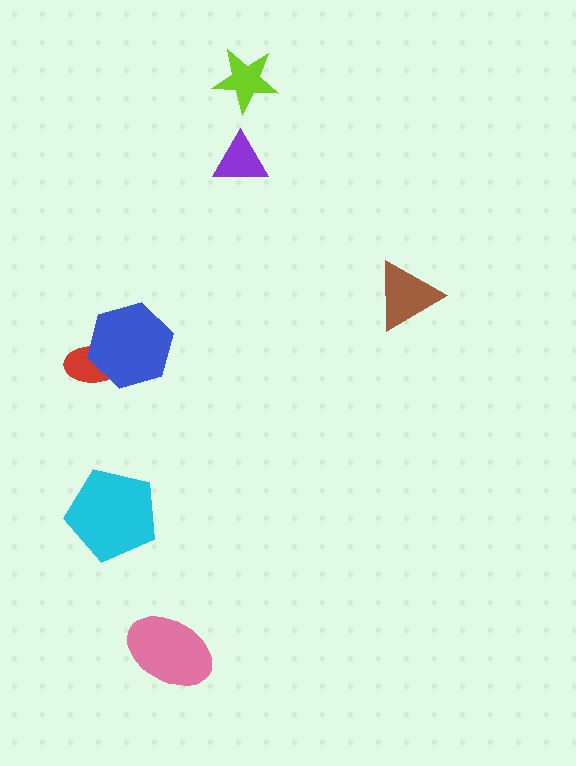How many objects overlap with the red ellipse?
1 object overlaps with the red ellipse.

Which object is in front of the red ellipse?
The blue hexagon is in front of the red ellipse.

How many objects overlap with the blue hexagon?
1 object overlaps with the blue hexagon.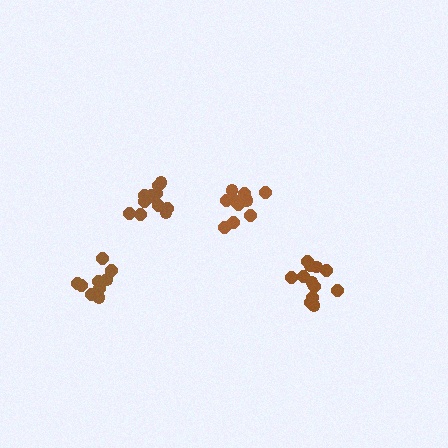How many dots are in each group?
Group 1: 12 dots, Group 2: 9 dots, Group 3: 13 dots, Group 4: 12 dots (46 total).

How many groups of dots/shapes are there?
There are 4 groups.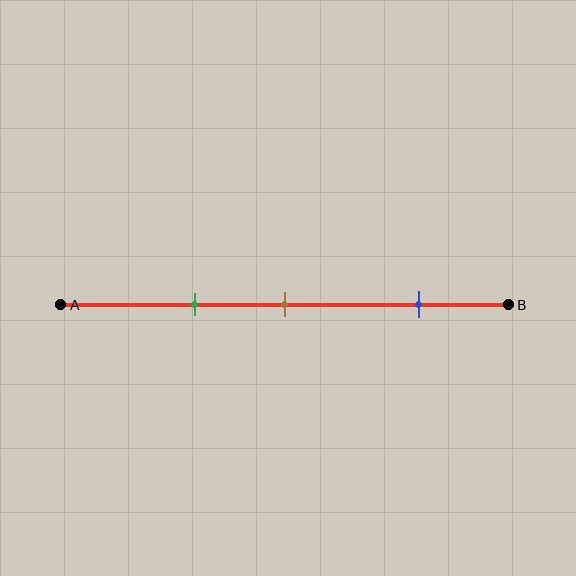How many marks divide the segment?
There are 3 marks dividing the segment.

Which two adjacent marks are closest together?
The green and brown marks are the closest adjacent pair.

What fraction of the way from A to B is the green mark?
The green mark is approximately 30% (0.3) of the way from A to B.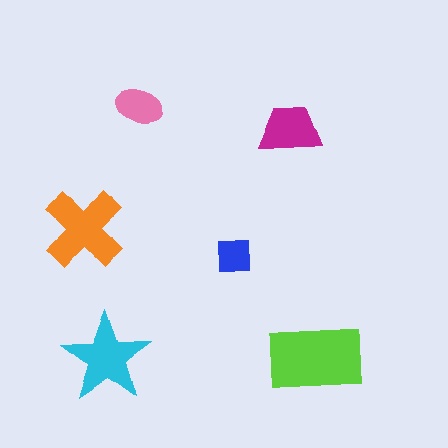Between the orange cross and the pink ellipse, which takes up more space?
The orange cross.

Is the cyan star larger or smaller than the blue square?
Larger.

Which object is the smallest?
The blue square.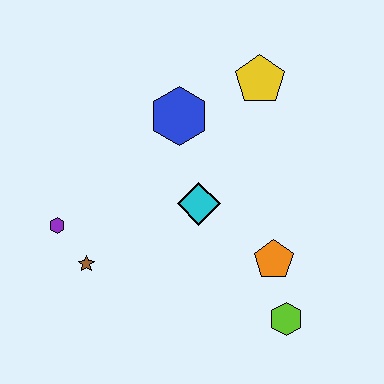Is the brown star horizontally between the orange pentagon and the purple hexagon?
Yes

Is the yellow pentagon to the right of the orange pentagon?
No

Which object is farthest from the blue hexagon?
The lime hexagon is farthest from the blue hexagon.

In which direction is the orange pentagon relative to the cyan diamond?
The orange pentagon is to the right of the cyan diamond.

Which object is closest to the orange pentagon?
The lime hexagon is closest to the orange pentagon.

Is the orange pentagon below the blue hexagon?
Yes